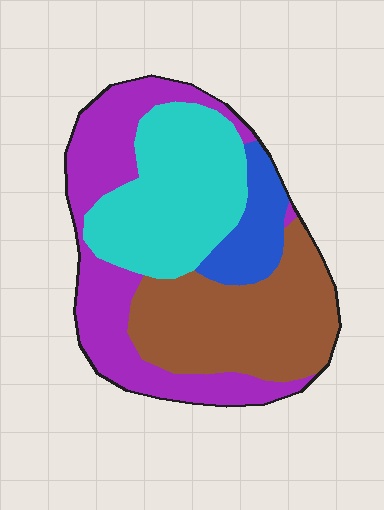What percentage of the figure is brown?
Brown takes up about one third (1/3) of the figure.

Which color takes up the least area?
Blue, at roughly 10%.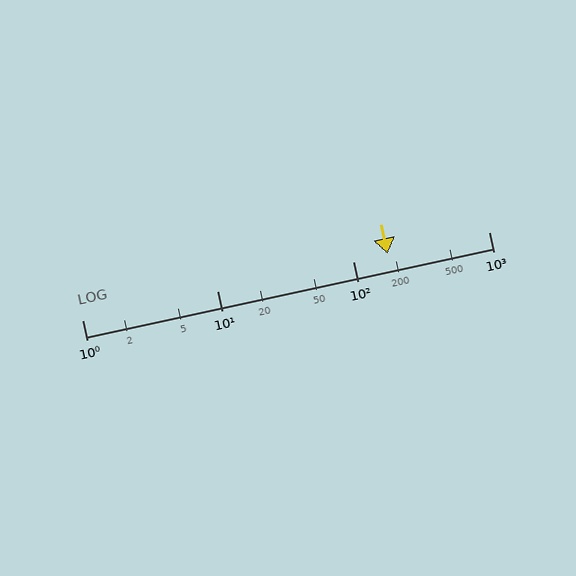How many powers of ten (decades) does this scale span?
The scale spans 3 decades, from 1 to 1000.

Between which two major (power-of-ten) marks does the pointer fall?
The pointer is between 100 and 1000.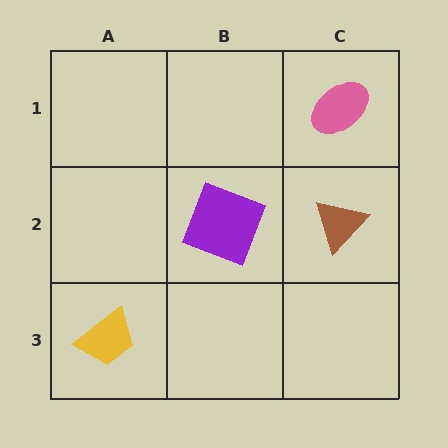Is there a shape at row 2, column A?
No, that cell is empty.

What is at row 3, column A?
A yellow trapezoid.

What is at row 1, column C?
A pink ellipse.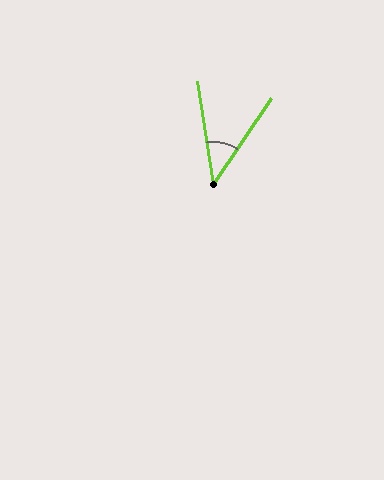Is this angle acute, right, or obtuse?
It is acute.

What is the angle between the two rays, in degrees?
Approximately 43 degrees.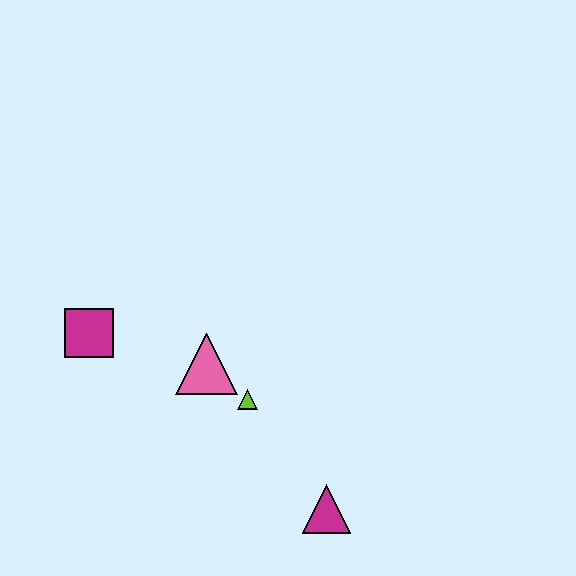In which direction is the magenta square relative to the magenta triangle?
The magenta square is to the left of the magenta triangle.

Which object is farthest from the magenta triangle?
The magenta square is farthest from the magenta triangle.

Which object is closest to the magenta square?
The pink triangle is closest to the magenta square.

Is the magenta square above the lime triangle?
Yes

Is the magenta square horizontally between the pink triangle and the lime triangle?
No